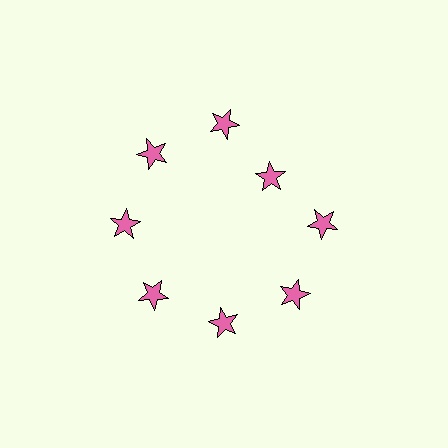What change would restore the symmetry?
The symmetry would be restored by moving it outward, back onto the ring so that all 8 stars sit at equal angles and equal distance from the center.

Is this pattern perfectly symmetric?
No. The 8 pink stars are arranged in a ring, but one element near the 2 o'clock position is pulled inward toward the center, breaking the 8-fold rotational symmetry.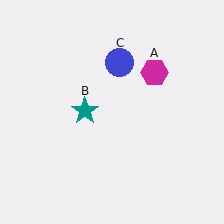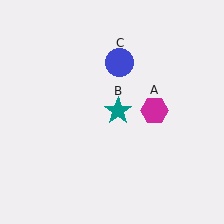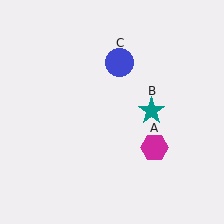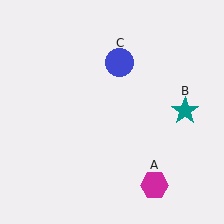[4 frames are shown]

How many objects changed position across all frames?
2 objects changed position: magenta hexagon (object A), teal star (object B).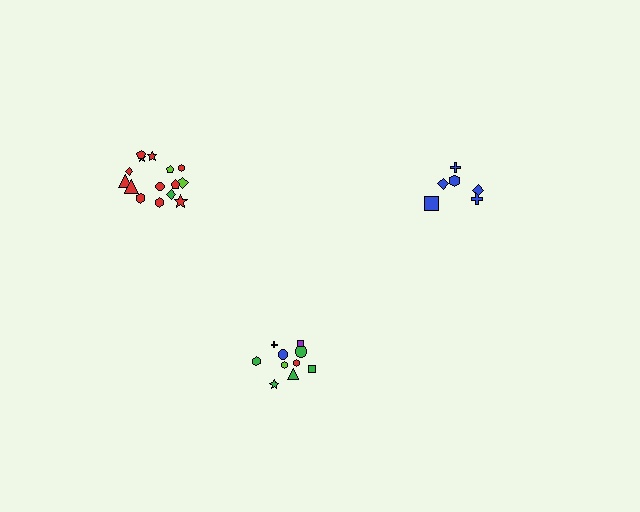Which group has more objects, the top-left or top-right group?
The top-left group.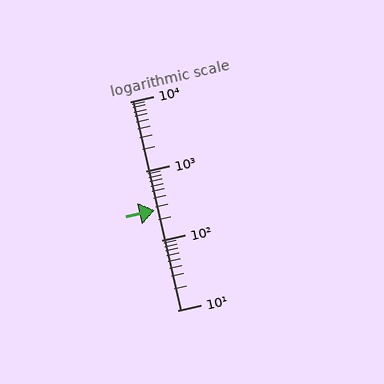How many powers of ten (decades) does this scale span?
The scale spans 3 decades, from 10 to 10000.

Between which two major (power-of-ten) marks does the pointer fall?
The pointer is between 100 and 1000.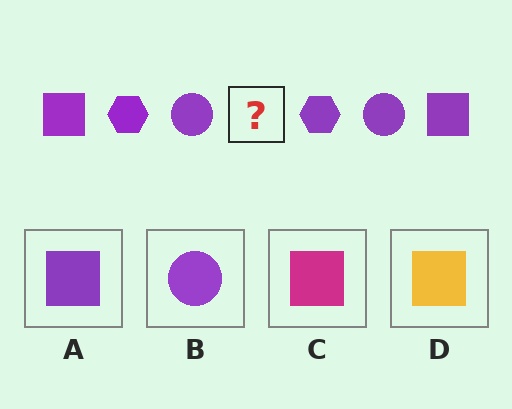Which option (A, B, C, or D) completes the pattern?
A.